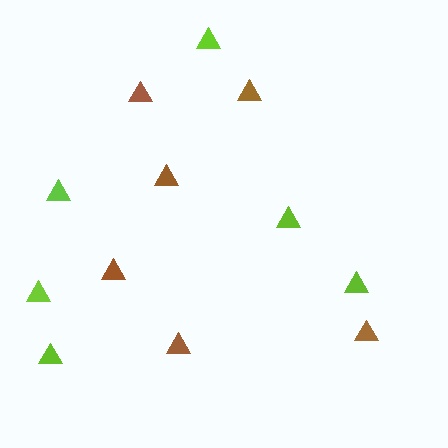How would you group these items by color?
There are 2 groups: one group of lime triangles (6) and one group of brown triangles (6).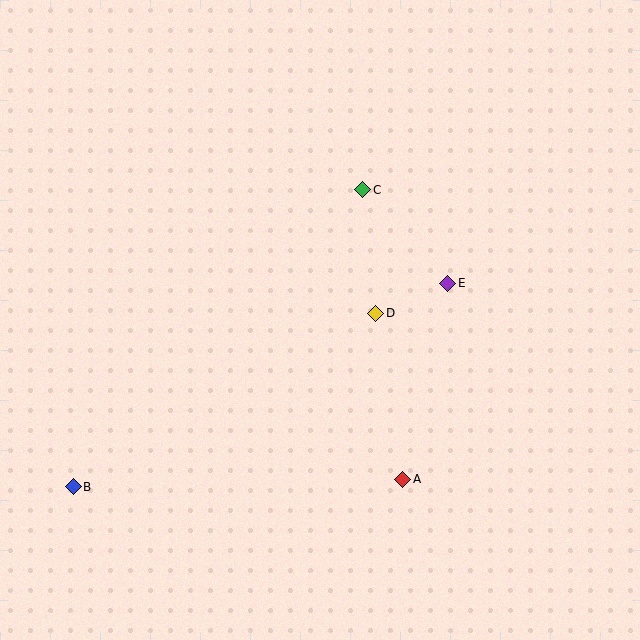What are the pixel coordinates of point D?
Point D is at (375, 313).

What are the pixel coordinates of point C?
Point C is at (363, 190).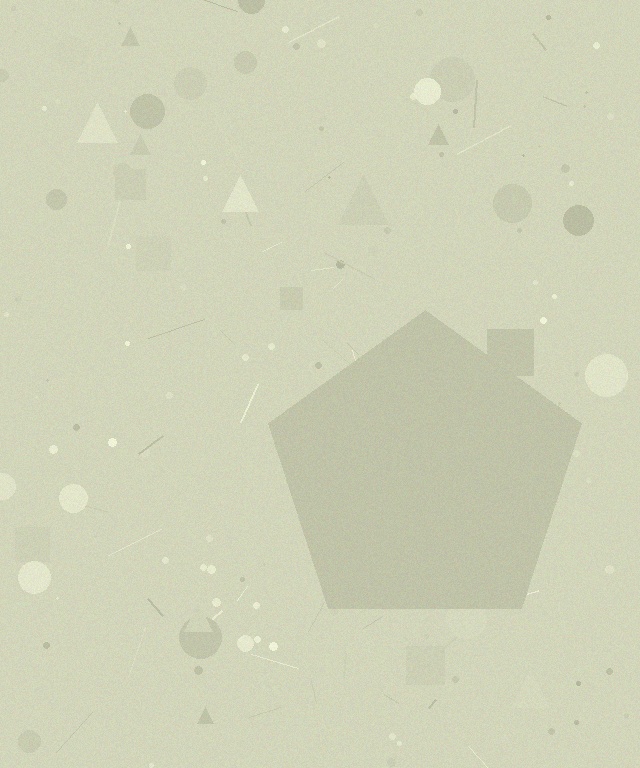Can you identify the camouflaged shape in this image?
The camouflaged shape is a pentagon.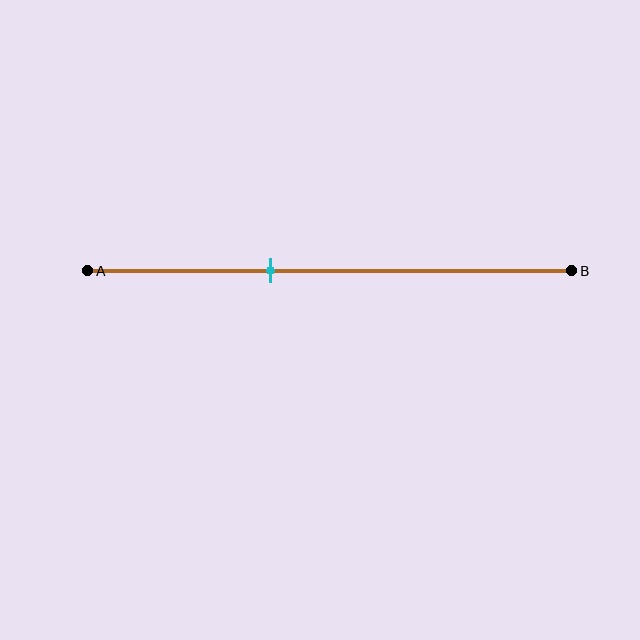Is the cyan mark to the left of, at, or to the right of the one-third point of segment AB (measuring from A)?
The cyan mark is to the right of the one-third point of segment AB.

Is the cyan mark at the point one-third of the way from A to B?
No, the mark is at about 40% from A, not at the 33% one-third point.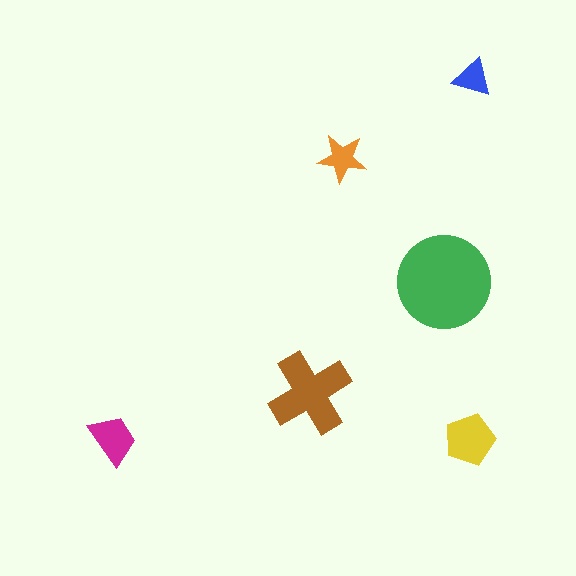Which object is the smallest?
The blue triangle.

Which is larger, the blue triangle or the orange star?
The orange star.